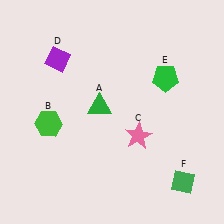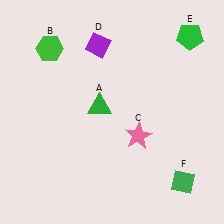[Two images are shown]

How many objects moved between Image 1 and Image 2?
3 objects moved between the two images.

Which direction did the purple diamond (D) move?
The purple diamond (D) moved right.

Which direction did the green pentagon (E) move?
The green pentagon (E) moved up.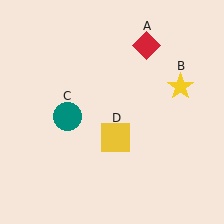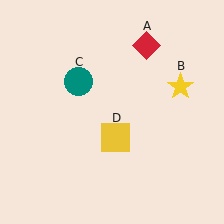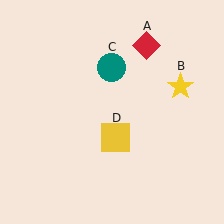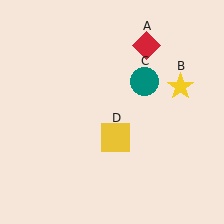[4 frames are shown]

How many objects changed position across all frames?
1 object changed position: teal circle (object C).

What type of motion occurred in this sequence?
The teal circle (object C) rotated clockwise around the center of the scene.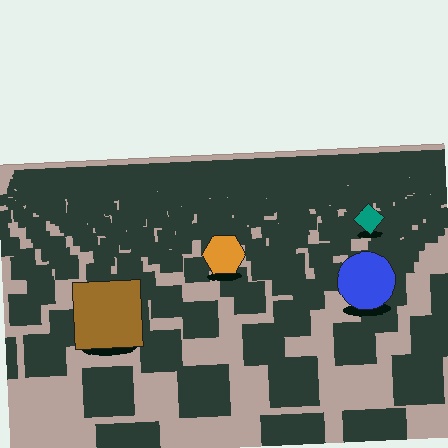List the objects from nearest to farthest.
From nearest to farthest: the brown square, the blue circle, the orange hexagon, the teal diamond.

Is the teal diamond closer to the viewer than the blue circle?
No. The blue circle is closer — you can tell from the texture gradient: the ground texture is coarser near it.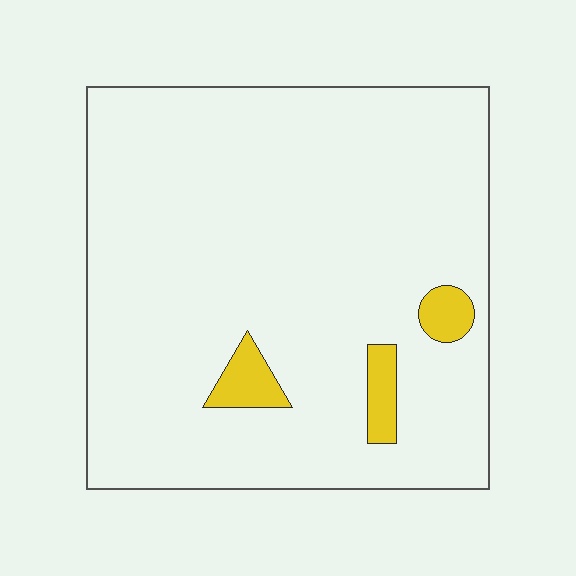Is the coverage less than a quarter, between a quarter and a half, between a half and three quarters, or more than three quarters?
Less than a quarter.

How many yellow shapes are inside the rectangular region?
3.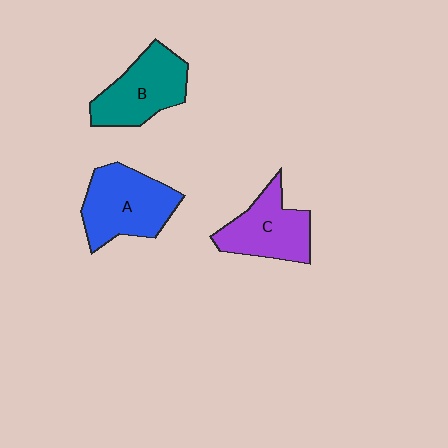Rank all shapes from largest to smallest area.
From largest to smallest: A (blue), B (teal), C (purple).